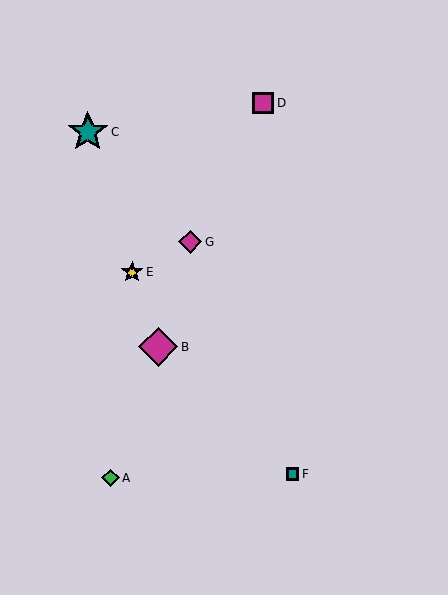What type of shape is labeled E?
Shape E is a yellow star.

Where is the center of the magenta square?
The center of the magenta square is at (263, 103).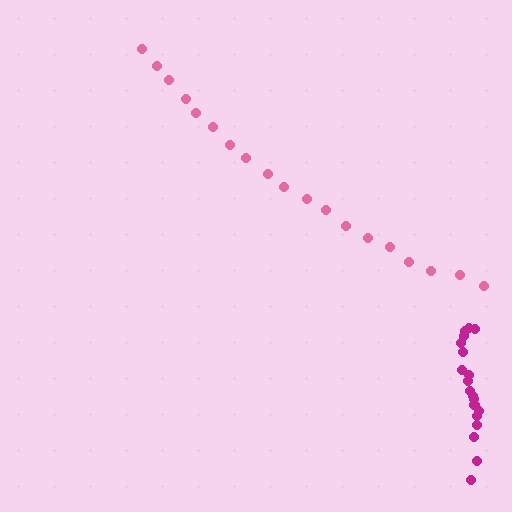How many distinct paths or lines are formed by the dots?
There are 2 distinct paths.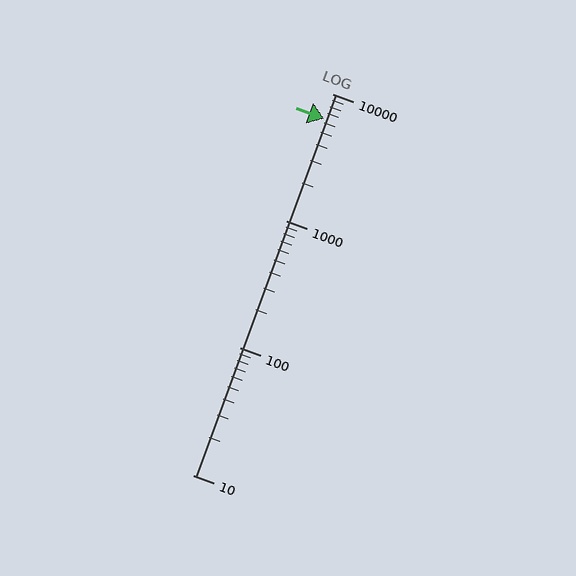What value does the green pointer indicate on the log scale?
The pointer indicates approximately 6400.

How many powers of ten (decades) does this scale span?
The scale spans 3 decades, from 10 to 10000.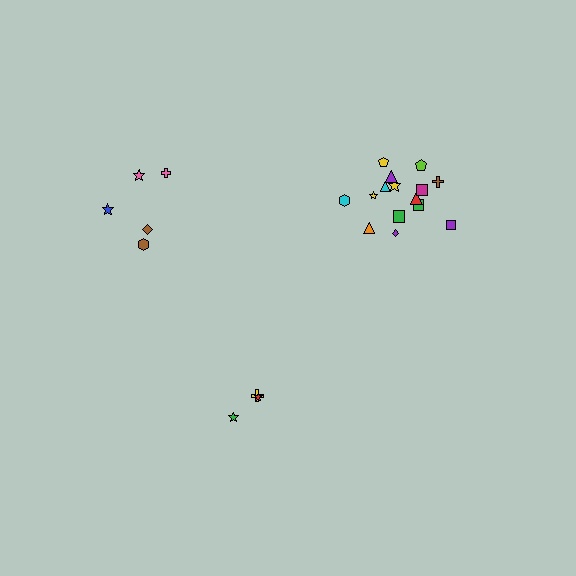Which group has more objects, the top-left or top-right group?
The top-right group.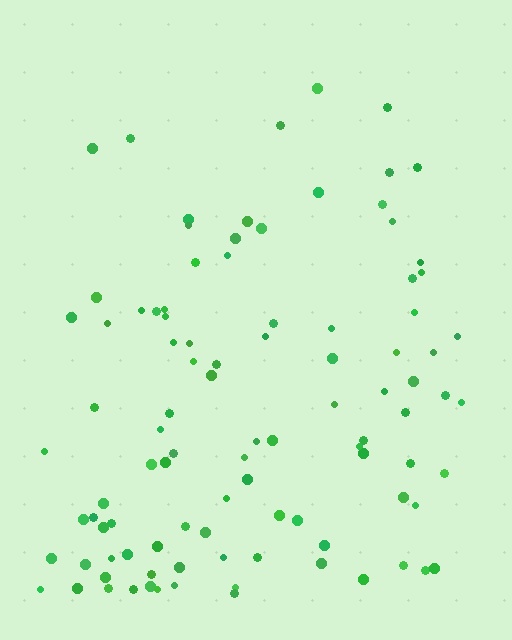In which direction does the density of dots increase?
From top to bottom, with the bottom side densest.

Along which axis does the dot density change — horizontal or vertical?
Vertical.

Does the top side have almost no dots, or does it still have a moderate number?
Still a moderate number, just noticeably fewer than the bottom.